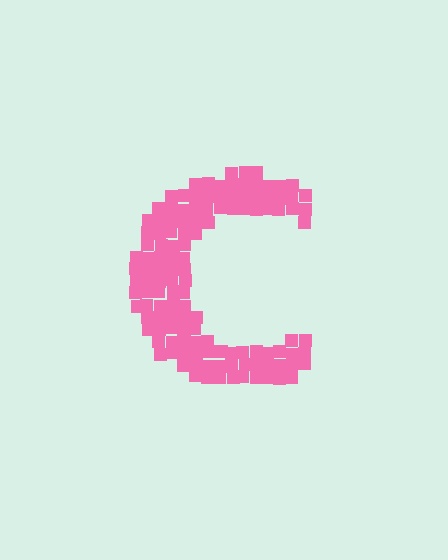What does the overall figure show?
The overall figure shows the letter C.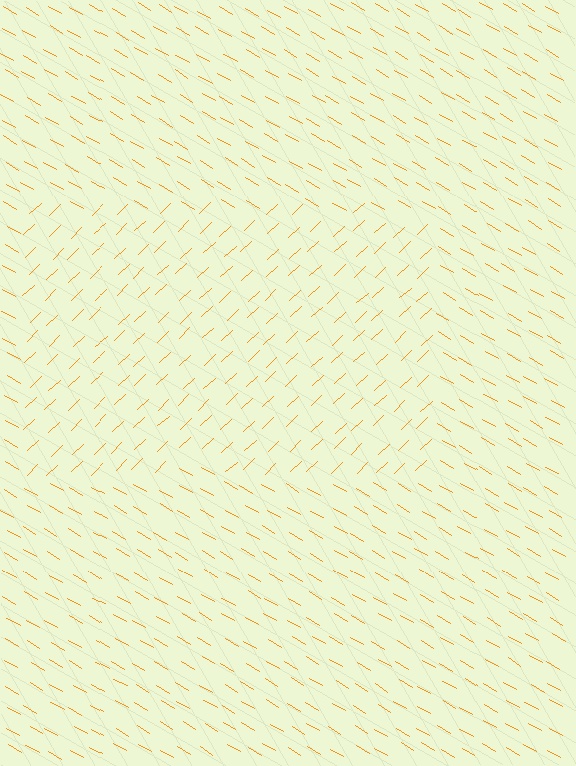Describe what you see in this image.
The image is filled with small orange line segments. A rectangle region in the image has lines oriented differently from the surrounding lines, creating a visible texture boundary.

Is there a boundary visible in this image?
Yes, there is a texture boundary formed by a change in line orientation.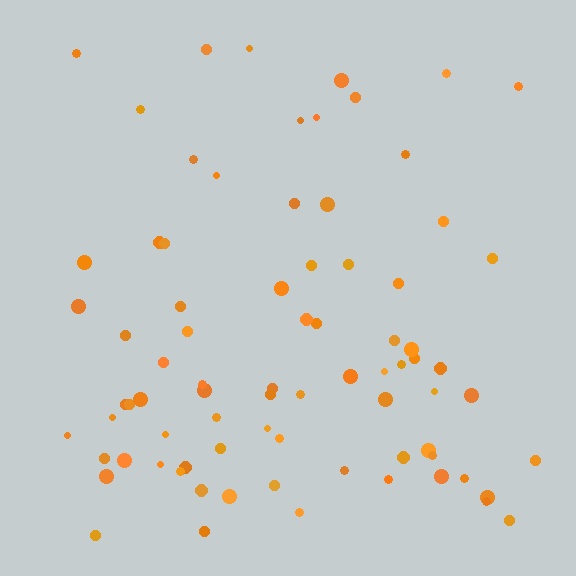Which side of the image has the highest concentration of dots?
The bottom.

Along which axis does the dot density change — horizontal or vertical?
Vertical.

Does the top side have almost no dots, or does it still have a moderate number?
Still a moderate number, just noticeably fewer than the bottom.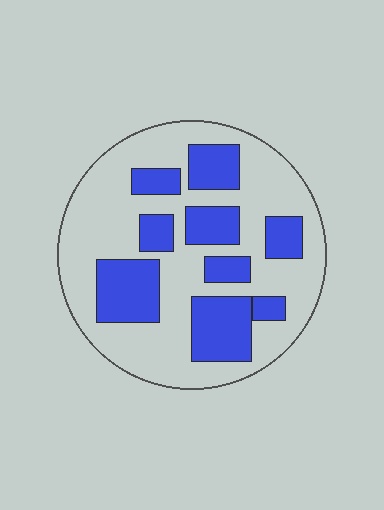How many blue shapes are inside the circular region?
9.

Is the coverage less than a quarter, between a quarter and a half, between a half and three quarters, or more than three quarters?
Between a quarter and a half.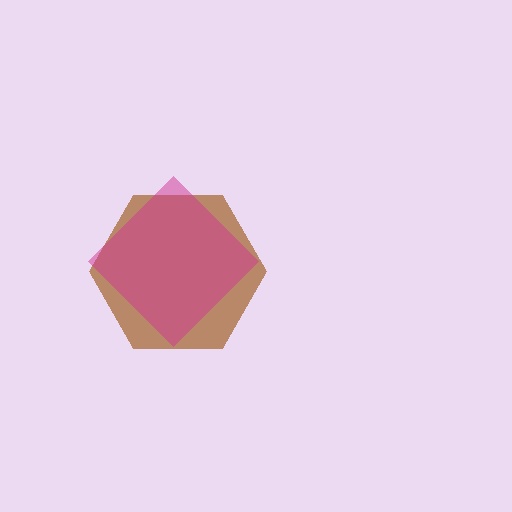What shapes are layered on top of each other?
The layered shapes are: a brown hexagon, a magenta diamond.